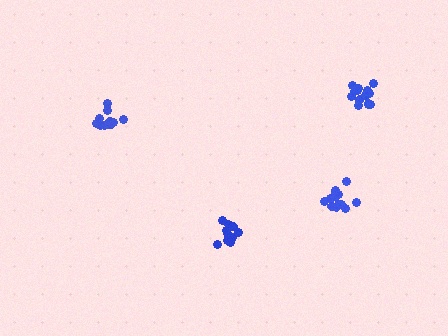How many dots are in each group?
Group 1: 10 dots, Group 2: 14 dots, Group 3: 11 dots, Group 4: 13 dots (48 total).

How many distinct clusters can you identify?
There are 4 distinct clusters.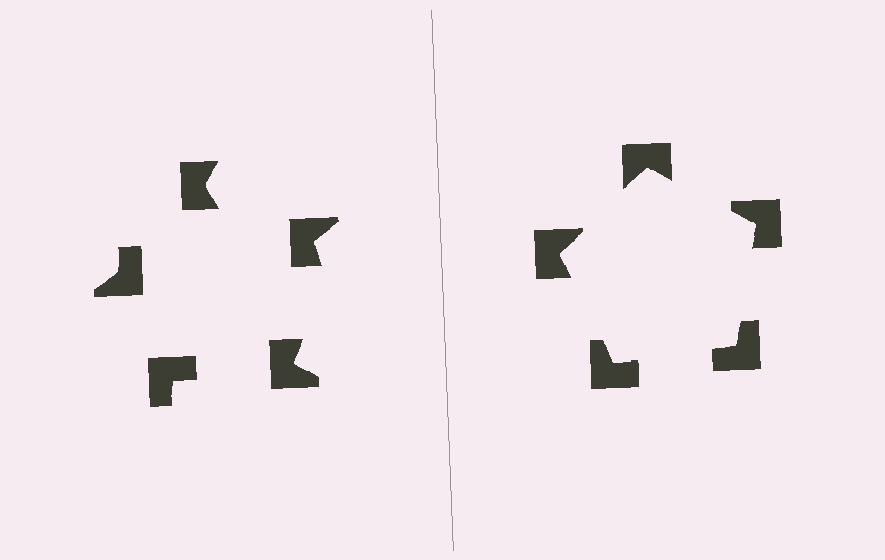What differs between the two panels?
The notched squares are positioned identically on both sides; only the wedge orientations differ. On the right they align to a pentagon; on the left they are misaligned.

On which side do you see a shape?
An illusory pentagon appears on the right side. On the left side the wedge cuts are rotated, so no coherent shape forms.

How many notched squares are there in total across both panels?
10 — 5 on each side.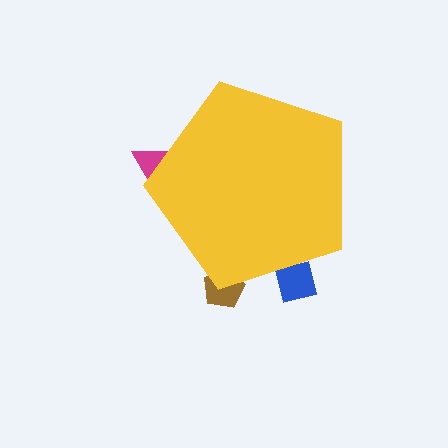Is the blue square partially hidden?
Yes, the blue square is partially hidden behind the yellow pentagon.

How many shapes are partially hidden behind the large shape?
3 shapes are partially hidden.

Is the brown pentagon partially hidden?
Yes, the brown pentagon is partially hidden behind the yellow pentagon.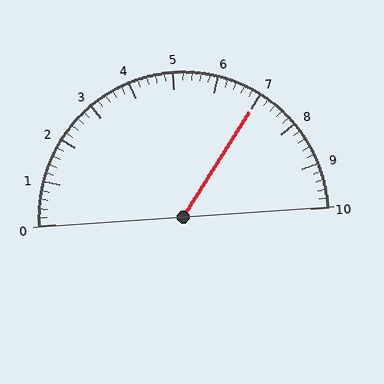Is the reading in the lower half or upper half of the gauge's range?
The reading is in the upper half of the range (0 to 10).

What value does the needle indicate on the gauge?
The needle indicates approximately 7.0.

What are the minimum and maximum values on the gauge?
The gauge ranges from 0 to 10.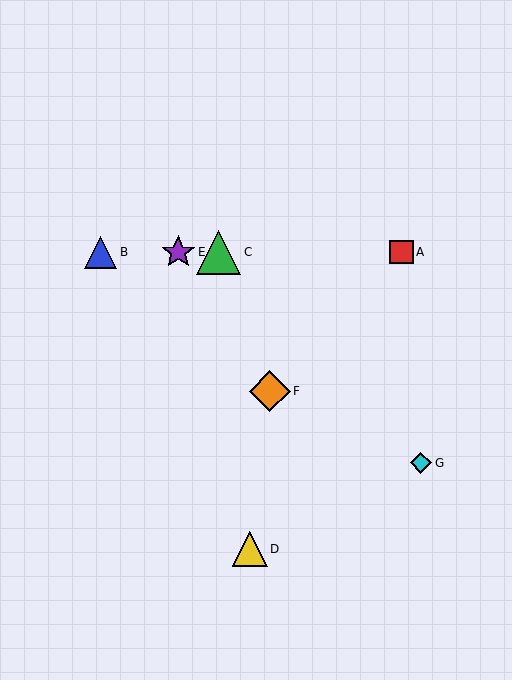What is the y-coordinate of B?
Object B is at y≈252.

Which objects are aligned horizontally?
Objects A, B, C, E are aligned horizontally.